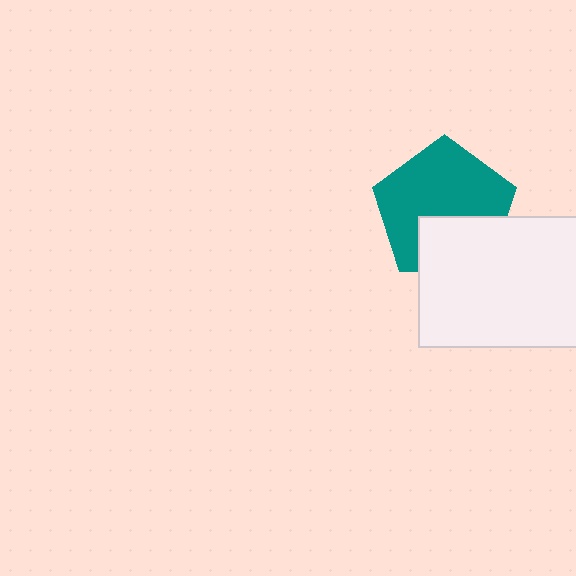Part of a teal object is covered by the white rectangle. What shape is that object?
It is a pentagon.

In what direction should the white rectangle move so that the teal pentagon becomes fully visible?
The white rectangle should move down. That is the shortest direction to clear the overlap and leave the teal pentagon fully visible.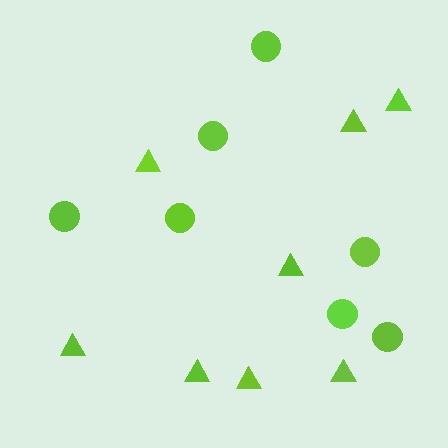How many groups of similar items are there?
There are 2 groups: one group of circles (7) and one group of triangles (8).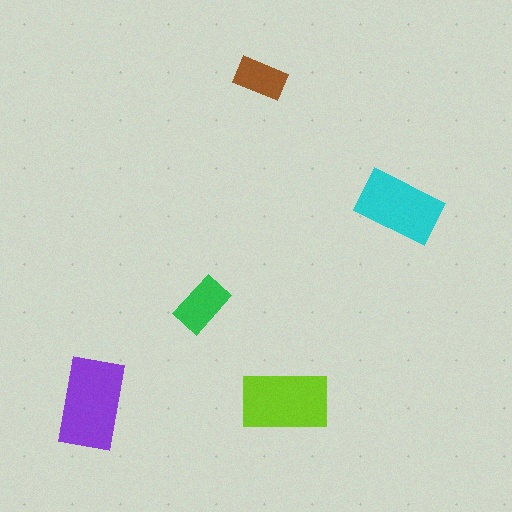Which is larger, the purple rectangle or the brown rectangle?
The purple one.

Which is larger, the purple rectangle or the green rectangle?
The purple one.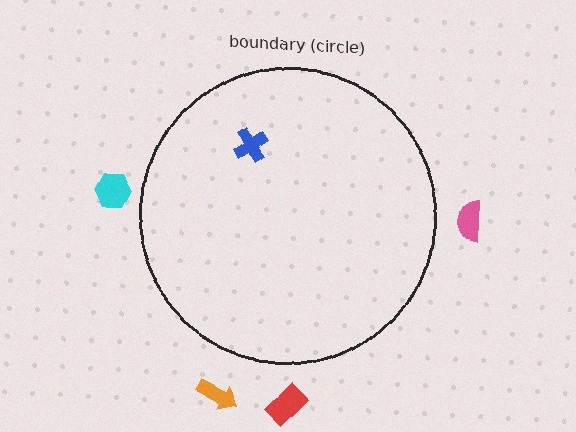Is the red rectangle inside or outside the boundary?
Outside.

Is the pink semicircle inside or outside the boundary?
Outside.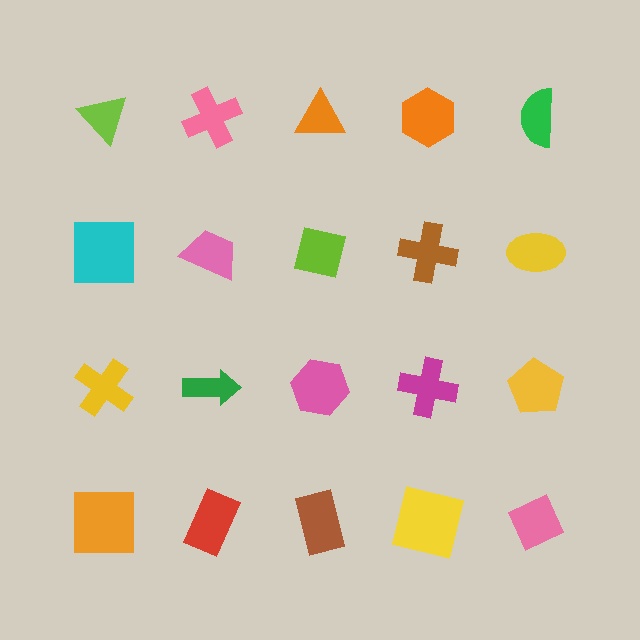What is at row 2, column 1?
A cyan square.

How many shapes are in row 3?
5 shapes.